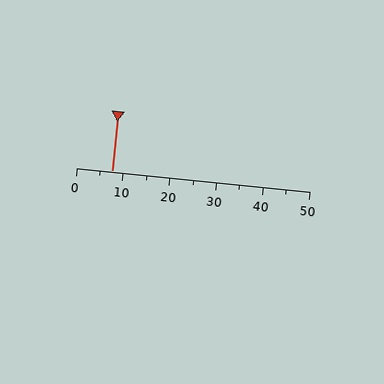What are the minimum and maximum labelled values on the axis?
The axis runs from 0 to 50.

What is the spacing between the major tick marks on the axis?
The major ticks are spaced 10 apart.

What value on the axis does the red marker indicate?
The marker indicates approximately 7.5.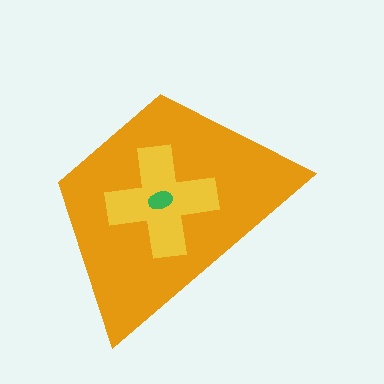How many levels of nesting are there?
3.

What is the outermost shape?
The orange trapezoid.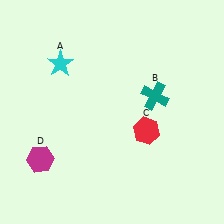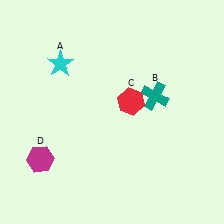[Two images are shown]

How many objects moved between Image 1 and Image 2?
1 object moved between the two images.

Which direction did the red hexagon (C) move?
The red hexagon (C) moved up.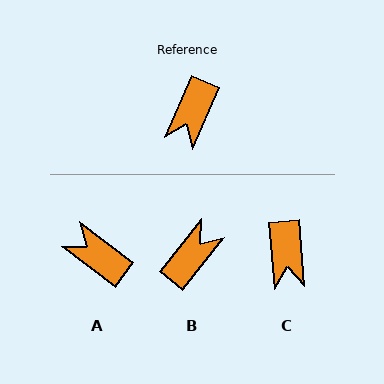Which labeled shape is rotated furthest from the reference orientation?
B, about 164 degrees away.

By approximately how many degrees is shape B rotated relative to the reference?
Approximately 164 degrees counter-clockwise.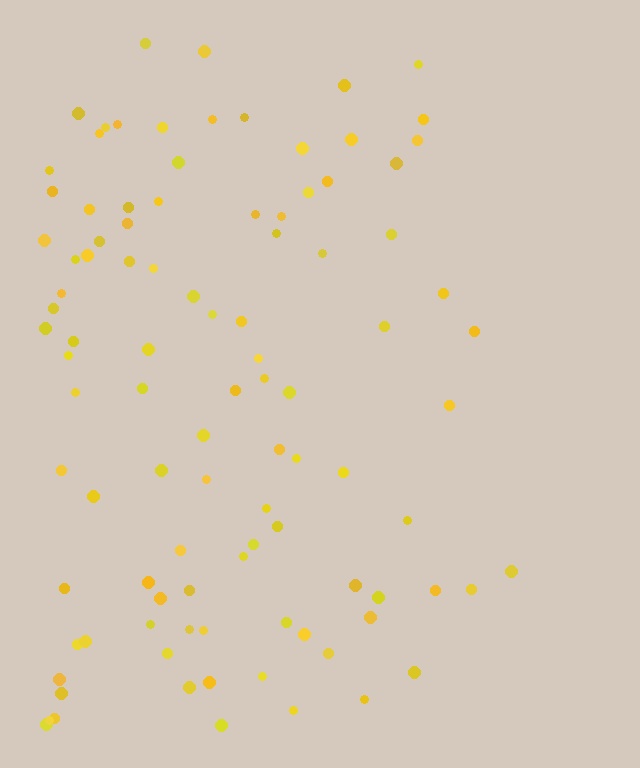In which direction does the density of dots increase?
From right to left, with the left side densest.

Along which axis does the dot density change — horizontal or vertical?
Horizontal.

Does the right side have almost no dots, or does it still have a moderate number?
Still a moderate number, just noticeably fewer than the left.